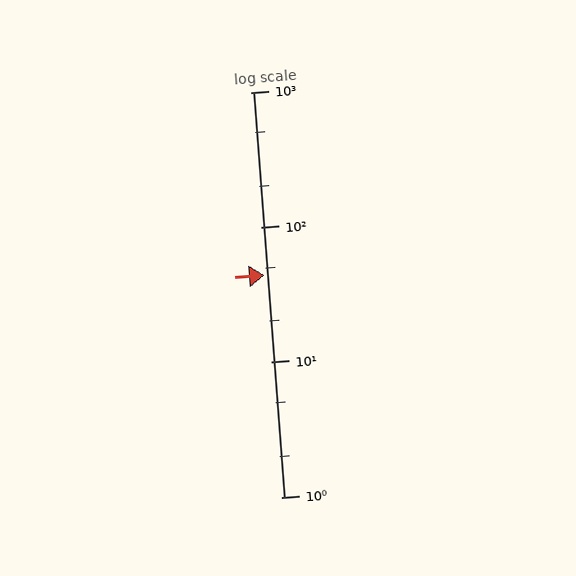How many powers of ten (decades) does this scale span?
The scale spans 3 decades, from 1 to 1000.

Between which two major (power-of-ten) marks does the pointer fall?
The pointer is between 10 and 100.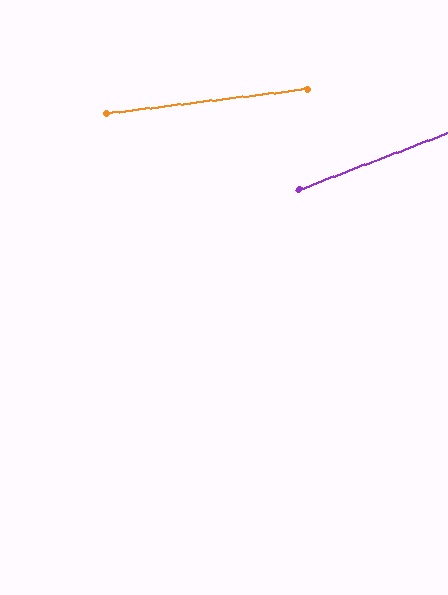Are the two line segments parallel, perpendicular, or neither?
Neither parallel nor perpendicular — they differ by about 14°.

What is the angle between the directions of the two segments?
Approximately 14 degrees.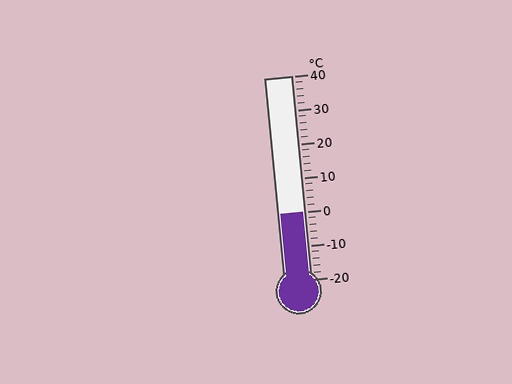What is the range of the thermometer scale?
The thermometer scale ranges from -20°C to 40°C.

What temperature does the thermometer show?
The thermometer shows approximately 0°C.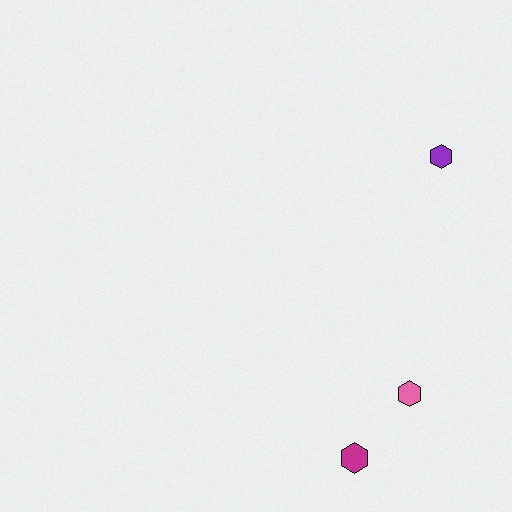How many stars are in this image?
There are no stars.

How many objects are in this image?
There are 3 objects.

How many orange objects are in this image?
There are no orange objects.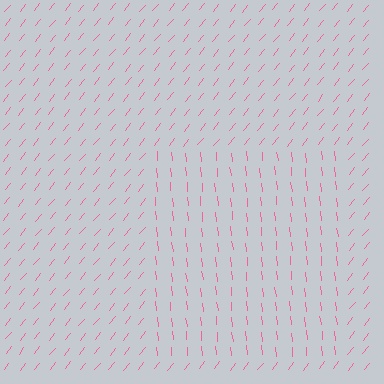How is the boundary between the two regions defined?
The boundary is defined purely by a change in line orientation (approximately 45 degrees difference). All lines are the same color and thickness.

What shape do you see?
I see a rectangle.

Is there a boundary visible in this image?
Yes, there is a texture boundary formed by a change in line orientation.